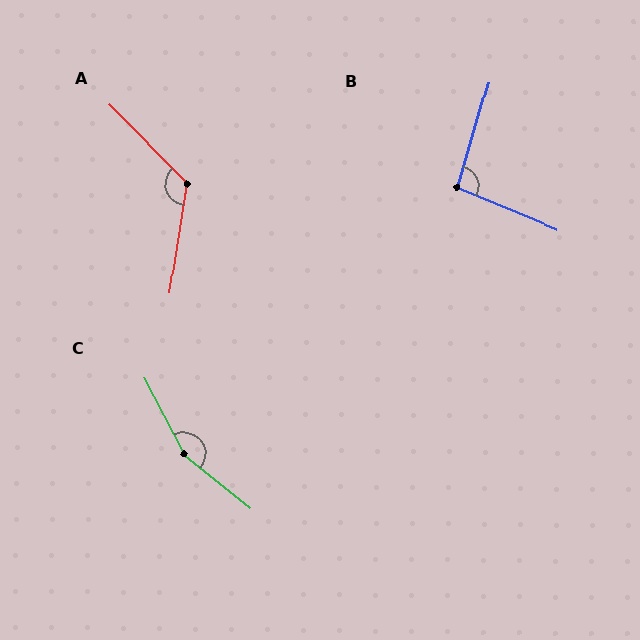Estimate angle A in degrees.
Approximately 127 degrees.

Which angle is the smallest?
B, at approximately 96 degrees.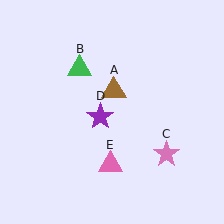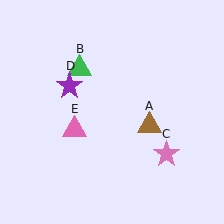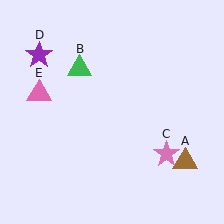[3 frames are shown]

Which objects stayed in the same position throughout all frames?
Green triangle (object B) and pink star (object C) remained stationary.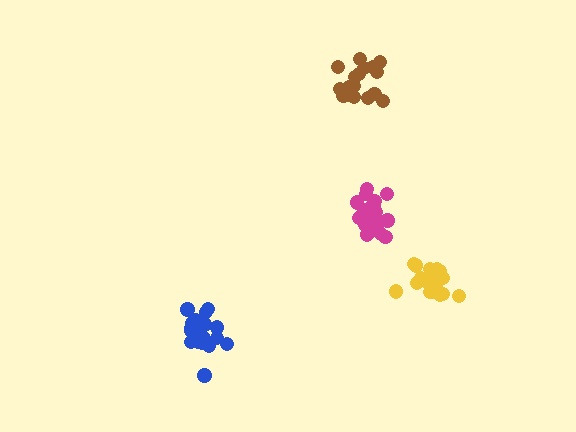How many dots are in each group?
Group 1: 21 dots, Group 2: 19 dots, Group 3: 18 dots, Group 4: 17 dots (75 total).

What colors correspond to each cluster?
The clusters are colored: magenta, blue, yellow, brown.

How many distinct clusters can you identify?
There are 4 distinct clusters.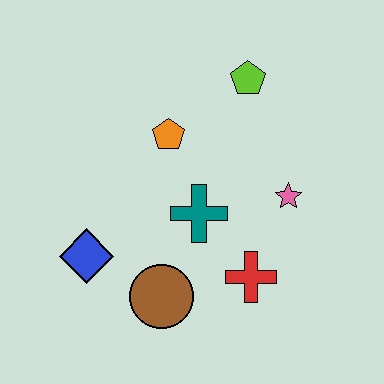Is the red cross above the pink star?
No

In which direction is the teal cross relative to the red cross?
The teal cross is above the red cross.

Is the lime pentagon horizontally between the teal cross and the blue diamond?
No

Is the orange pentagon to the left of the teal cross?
Yes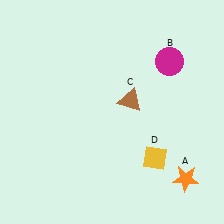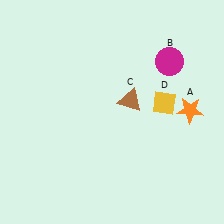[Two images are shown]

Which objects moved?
The objects that moved are: the orange star (A), the yellow diamond (D).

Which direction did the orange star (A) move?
The orange star (A) moved up.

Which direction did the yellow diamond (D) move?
The yellow diamond (D) moved up.